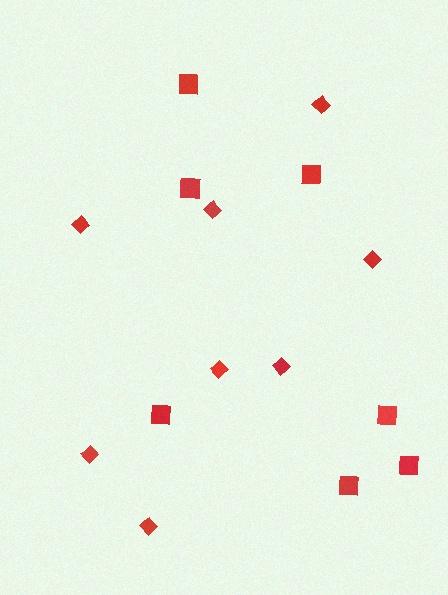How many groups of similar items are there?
There are 2 groups: one group of diamonds (8) and one group of squares (7).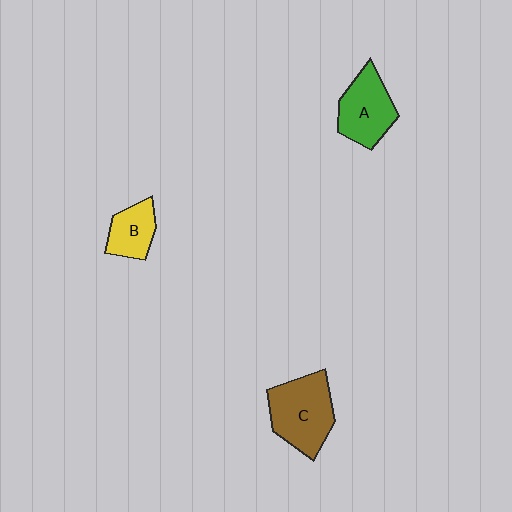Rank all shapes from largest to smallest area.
From largest to smallest: C (brown), A (green), B (yellow).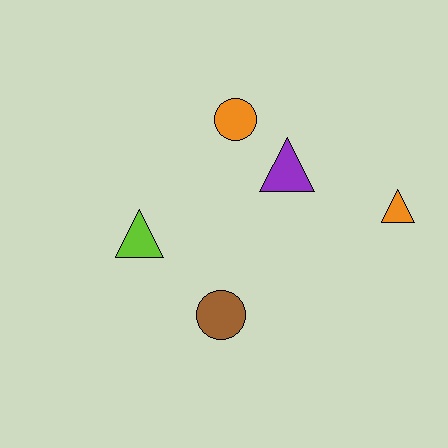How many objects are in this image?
There are 5 objects.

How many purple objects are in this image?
There is 1 purple object.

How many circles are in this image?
There are 2 circles.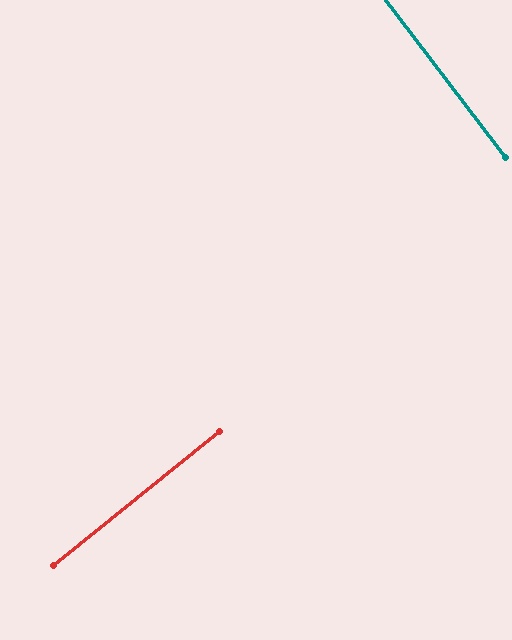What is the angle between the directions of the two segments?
Approximately 89 degrees.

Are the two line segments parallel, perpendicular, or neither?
Perpendicular — they meet at approximately 89°.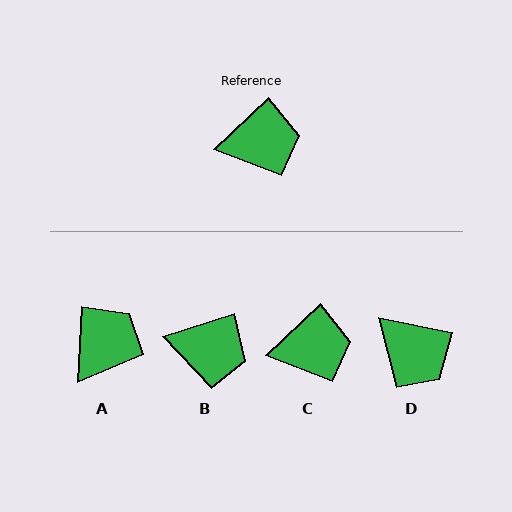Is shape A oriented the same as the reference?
No, it is off by about 43 degrees.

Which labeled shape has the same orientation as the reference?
C.